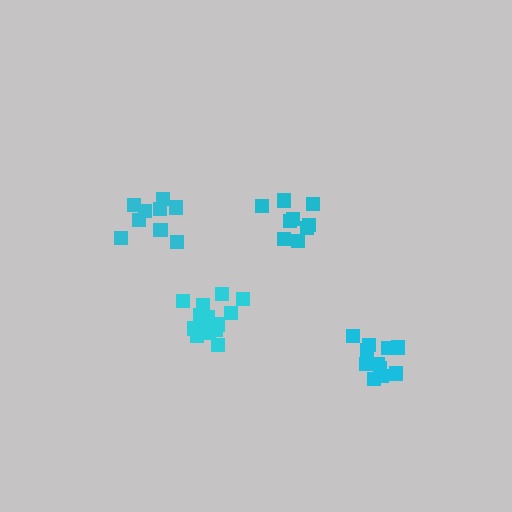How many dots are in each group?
Group 1: 14 dots, Group 2: 10 dots, Group 3: 9 dots, Group 4: 11 dots (44 total).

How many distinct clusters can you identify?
There are 4 distinct clusters.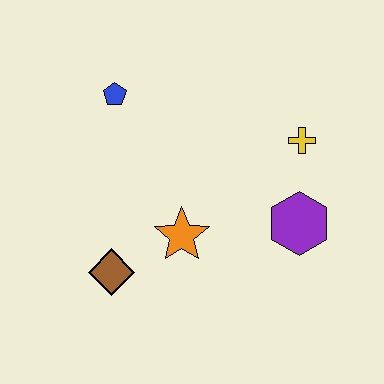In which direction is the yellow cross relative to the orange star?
The yellow cross is to the right of the orange star.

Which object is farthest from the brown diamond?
The yellow cross is farthest from the brown diamond.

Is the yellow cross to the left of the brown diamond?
No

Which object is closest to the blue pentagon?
The orange star is closest to the blue pentagon.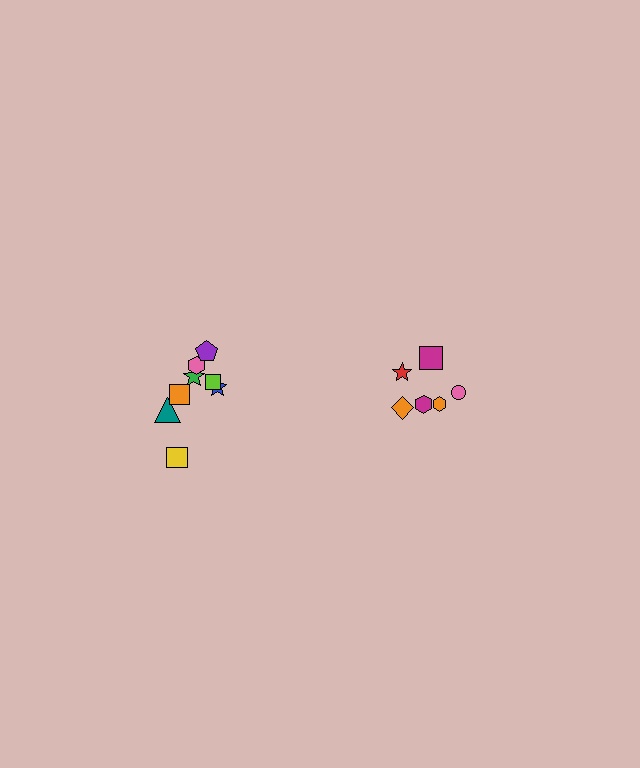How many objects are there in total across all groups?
There are 14 objects.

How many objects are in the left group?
There are 8 objects.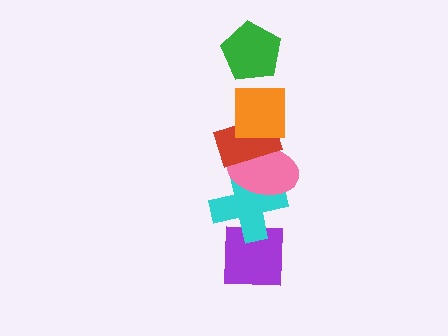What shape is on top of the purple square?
The cyan cross is on top of the purple square.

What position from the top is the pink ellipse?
The pink ellipse is 4th from the top.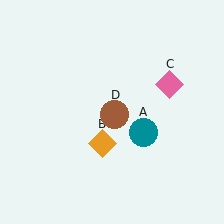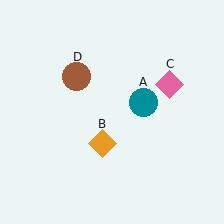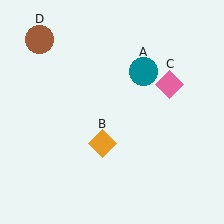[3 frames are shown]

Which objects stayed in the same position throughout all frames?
Orange diamond (object B) and pink diamond (object C) remained stationary.